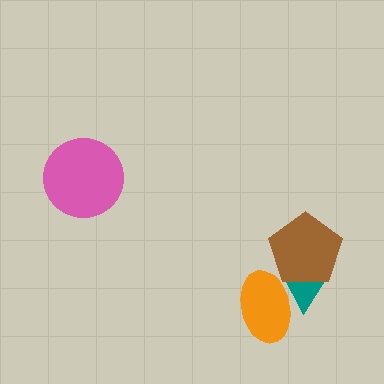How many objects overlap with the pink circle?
0 objects overlap with the pink circle.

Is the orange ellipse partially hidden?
No, no other shape covers it.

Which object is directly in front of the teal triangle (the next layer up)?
The orange ellipse is directly in front of the teal triangle.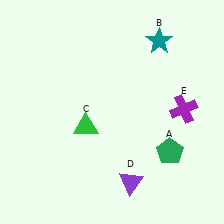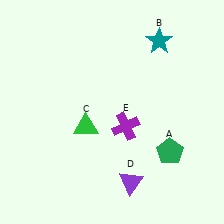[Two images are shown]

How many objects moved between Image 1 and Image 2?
1 object moved between the two images.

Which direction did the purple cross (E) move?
The purple cross (E) moved left.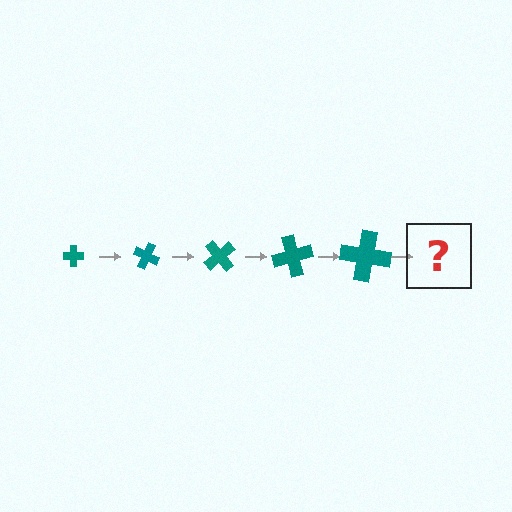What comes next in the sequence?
The next element should be a cross, larger than the previous one and rotated 125 degrees from the start.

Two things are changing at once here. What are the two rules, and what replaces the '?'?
The two rules are that the cross grows larger each step and it rotates 25 degrees each step. The '?' should be a cross, larger than the previous one and rotated 125 degrees from the start.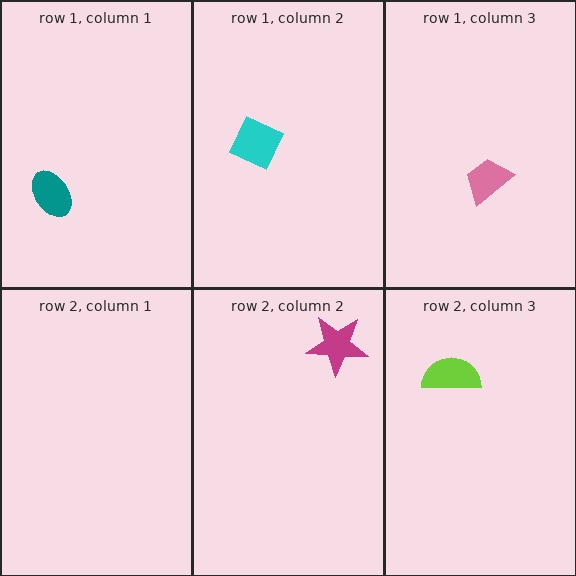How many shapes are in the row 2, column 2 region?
1.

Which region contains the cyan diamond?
The row 1, column 2 region.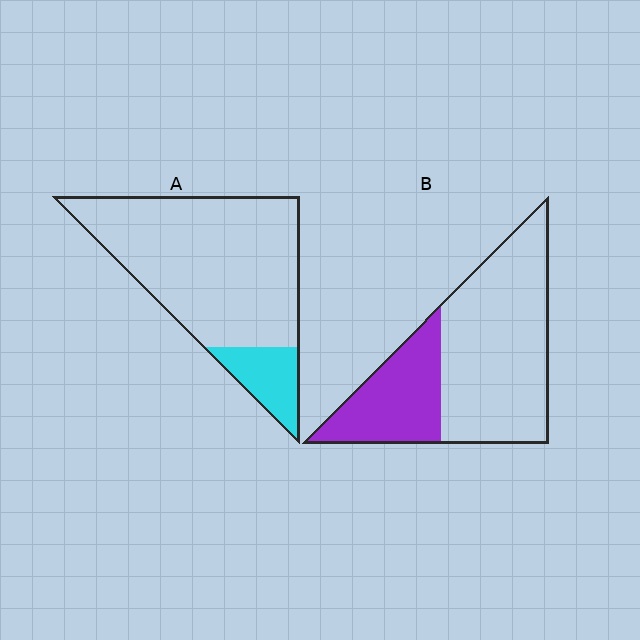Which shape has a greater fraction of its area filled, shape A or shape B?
Shape B.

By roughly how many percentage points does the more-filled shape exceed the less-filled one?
By roughly 15 percentage points (B over A).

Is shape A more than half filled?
No.